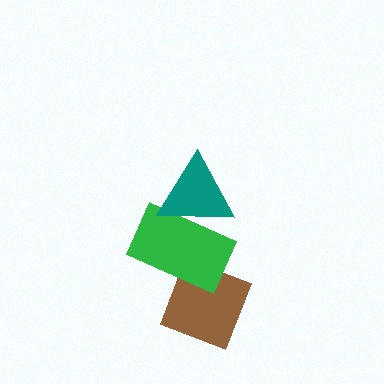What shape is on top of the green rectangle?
The teal triangle is on top of the green rectangle.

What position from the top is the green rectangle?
The green rectangle is 2nd from the top.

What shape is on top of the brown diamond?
The green rectangle is on top of the brown diamond.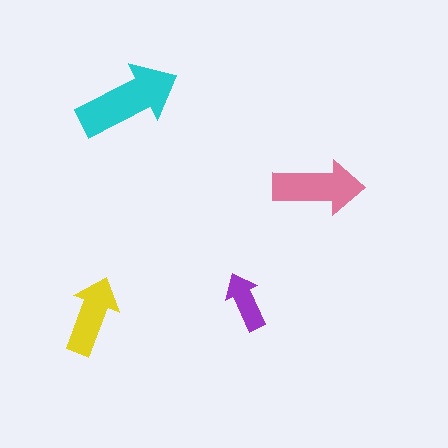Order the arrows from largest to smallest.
the cyan one, the pink one, the yellow one, the purple one.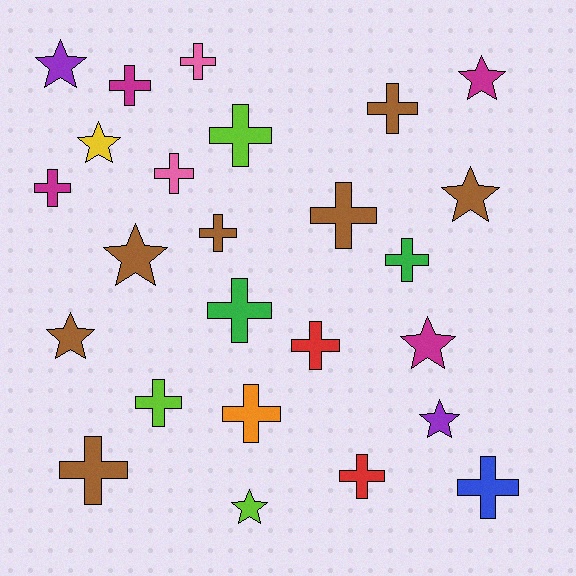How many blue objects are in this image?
There is 1 blue object.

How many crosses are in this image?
There are 16 crosses.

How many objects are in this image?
There are 25 objects.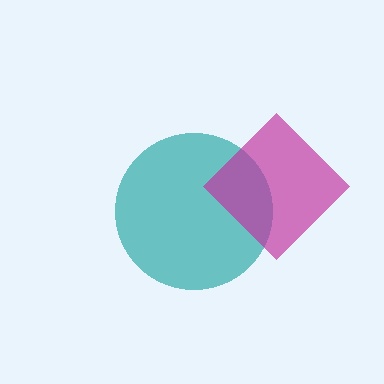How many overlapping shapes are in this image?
There are 2 overlapping shapes in the image.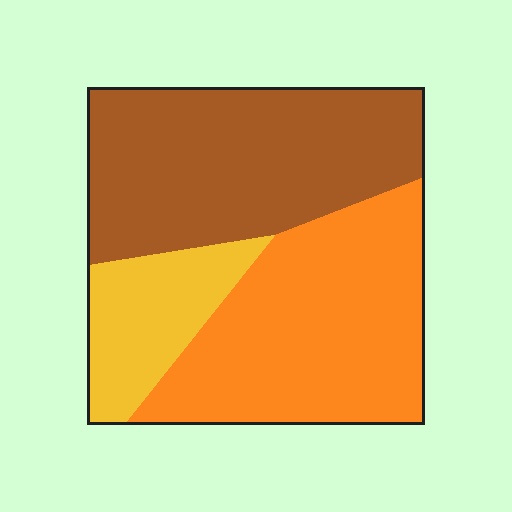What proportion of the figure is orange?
Orange covers about 40% of the figure.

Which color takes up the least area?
Yellow, at roughly 15%.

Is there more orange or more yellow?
Orange.